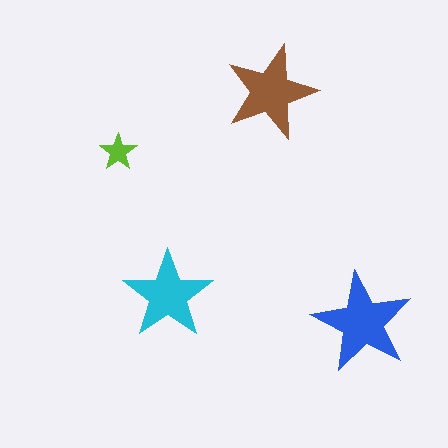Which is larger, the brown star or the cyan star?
The brown one.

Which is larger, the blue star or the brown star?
The blue one.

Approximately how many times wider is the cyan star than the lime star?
About 2.5 times wider.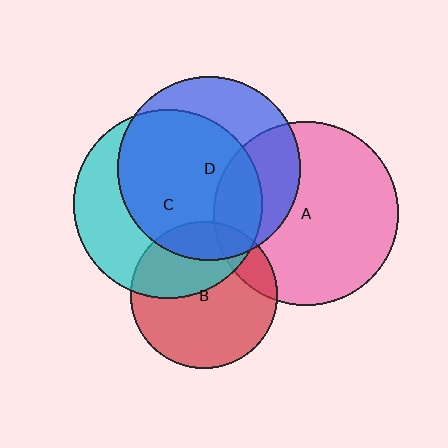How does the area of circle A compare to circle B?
Approximately 1.6 times.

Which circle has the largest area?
Circle C (cyan).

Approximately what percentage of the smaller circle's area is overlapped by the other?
Approximately 30%.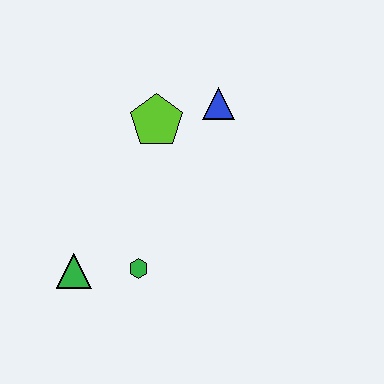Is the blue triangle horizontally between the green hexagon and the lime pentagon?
No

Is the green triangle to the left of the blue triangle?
Yes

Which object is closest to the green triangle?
The green hexagon is closest to the green triangle.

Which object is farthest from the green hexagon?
The blue triangle is farthest from the green hexagon.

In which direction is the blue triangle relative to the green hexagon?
The blue triangle is above the green hexagon.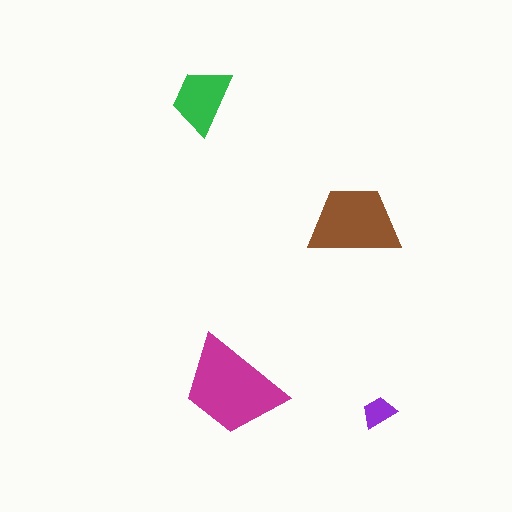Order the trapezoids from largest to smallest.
the magenta one, the brown one, the green one, the purple one.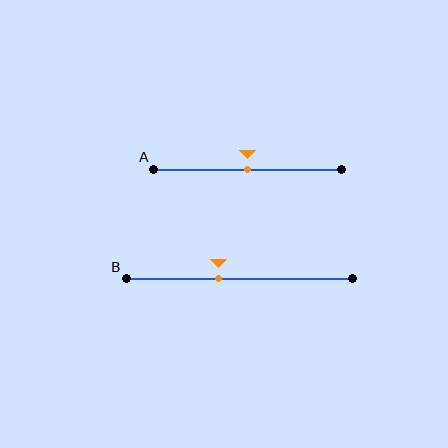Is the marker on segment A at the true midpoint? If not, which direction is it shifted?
Yes, the marker on segment A is at the true midpoint.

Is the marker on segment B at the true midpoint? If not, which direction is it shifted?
No, the marker on segment B is shifted to the left by about 9% of the segment length.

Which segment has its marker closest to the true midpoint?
Segment A has its marker closest to the true midpoint.